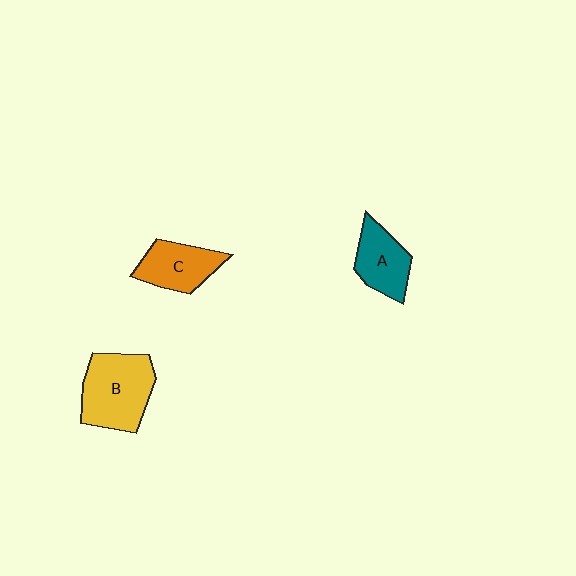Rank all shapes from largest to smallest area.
From largest to smallest: B (yellow), C (orange), A (teal).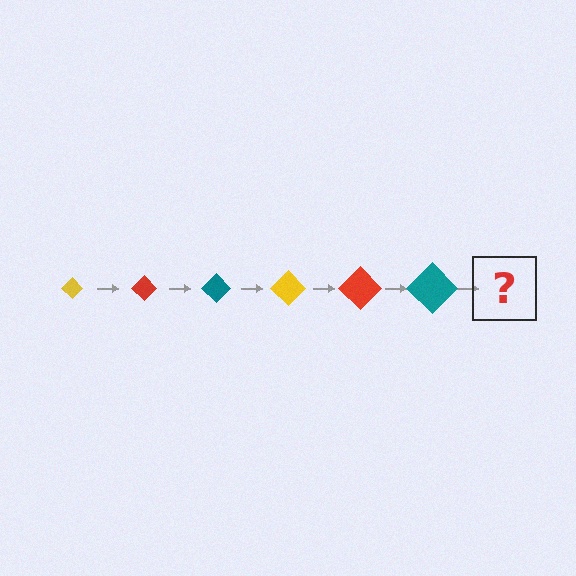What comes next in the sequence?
The next element should be a yellow diamond, larger than the previous one.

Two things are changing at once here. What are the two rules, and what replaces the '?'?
The two rules are that the diamond grows larger each step and the color cycles through yellow, red, and teal. The '?' should be a yellow diamond, larger than the previous one.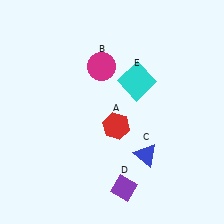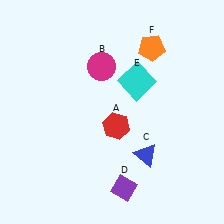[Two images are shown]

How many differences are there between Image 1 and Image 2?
There is 1 difference between the two images.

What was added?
An orange pentagon (F) was added in Image 2.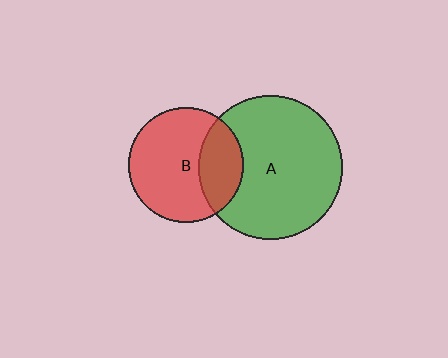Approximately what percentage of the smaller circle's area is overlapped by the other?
Approximately 30%.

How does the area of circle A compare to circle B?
Approximately 1.6 times.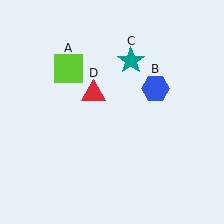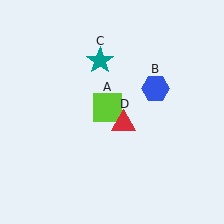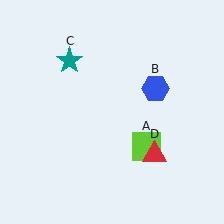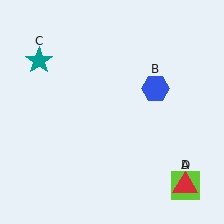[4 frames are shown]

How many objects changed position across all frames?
3 objects changed position: lime square (object A), teal star (object C), red triangle (object D).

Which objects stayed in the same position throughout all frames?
Blue hexagon (object B) remained stationary.